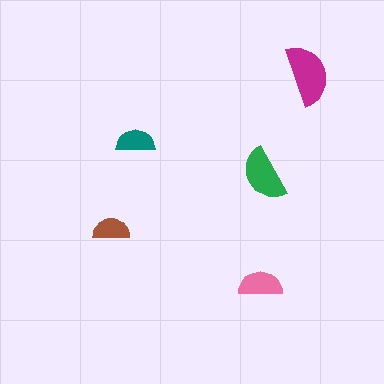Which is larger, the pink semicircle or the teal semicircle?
The pink one.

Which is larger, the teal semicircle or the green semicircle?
The green one.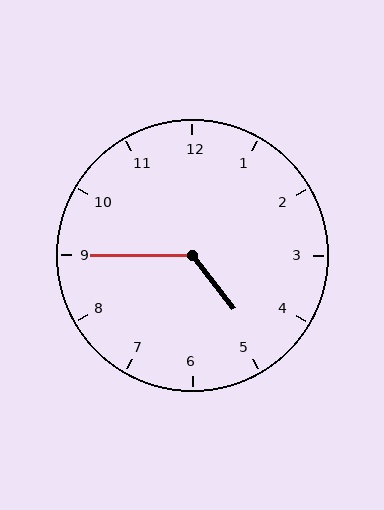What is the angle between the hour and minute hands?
Approximately 128 degrees.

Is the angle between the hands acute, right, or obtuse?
It is obtuse.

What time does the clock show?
4:45.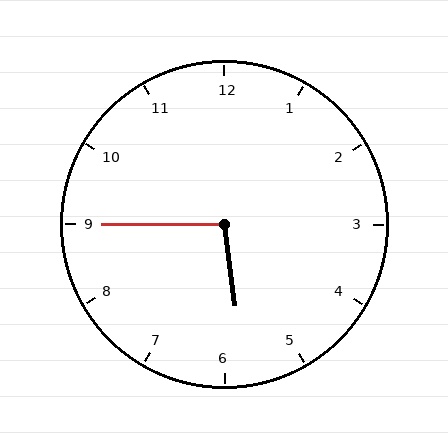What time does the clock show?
5:45.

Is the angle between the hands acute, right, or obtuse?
It is obtuse.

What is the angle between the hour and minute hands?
Approximately 98 degrees.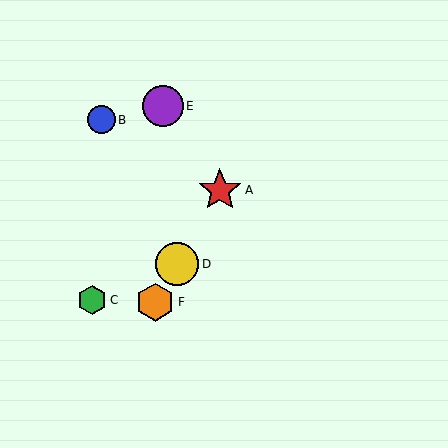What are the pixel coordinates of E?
Object E is at (163, 106).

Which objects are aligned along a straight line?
Objects A, D, F are aligned along a straight line.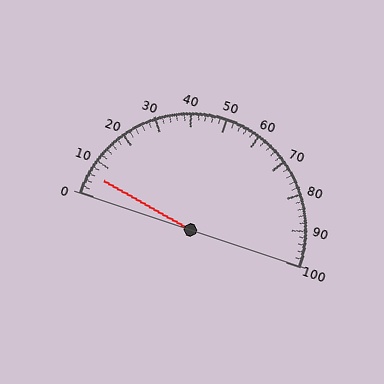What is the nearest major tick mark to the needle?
The nearest major tick mark is 10.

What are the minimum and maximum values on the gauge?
The gauge ranges from 0 to 100.